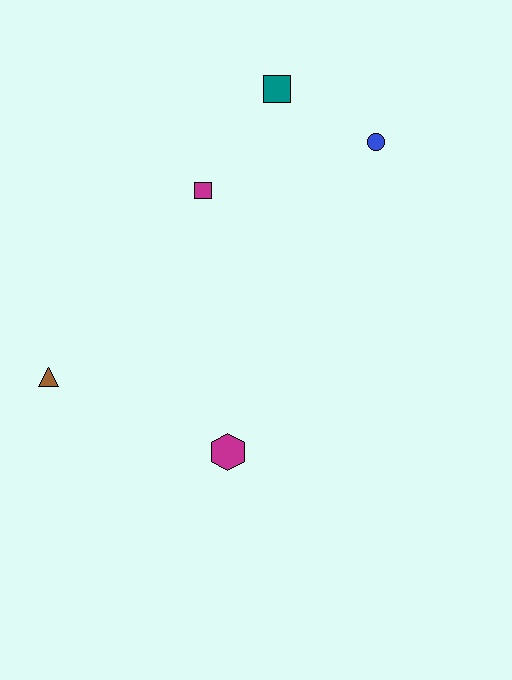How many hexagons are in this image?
There is 1 hexagon.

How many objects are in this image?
There are 5 objects.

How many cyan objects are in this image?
There are no cyan objects.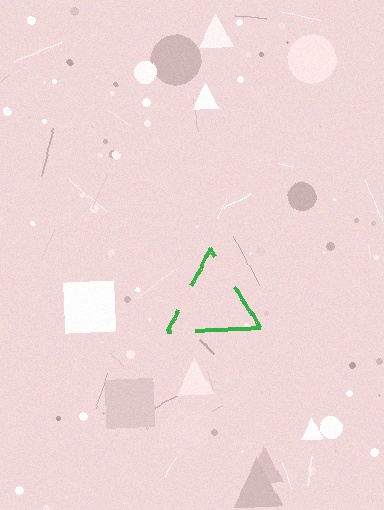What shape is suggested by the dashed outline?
The dashed outline suggests a triangle.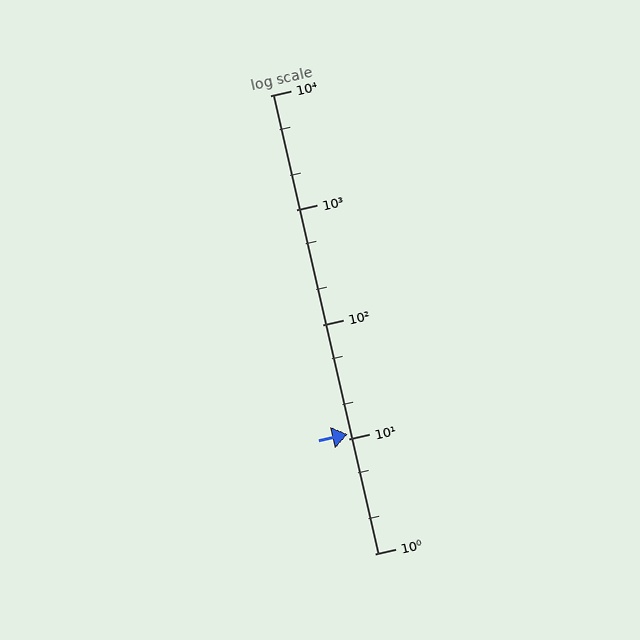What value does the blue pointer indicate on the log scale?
The pointer indicates approximately 11.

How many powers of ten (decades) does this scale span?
The scale spans 4 decades, from 1 to 10000.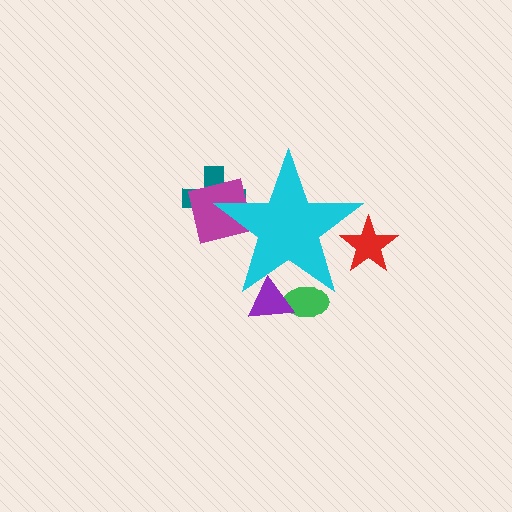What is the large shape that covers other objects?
A cyan star.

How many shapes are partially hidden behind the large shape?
5 shapes are partially hidden.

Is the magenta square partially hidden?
Yes, the magenta square is partially hidden behind the cyan star.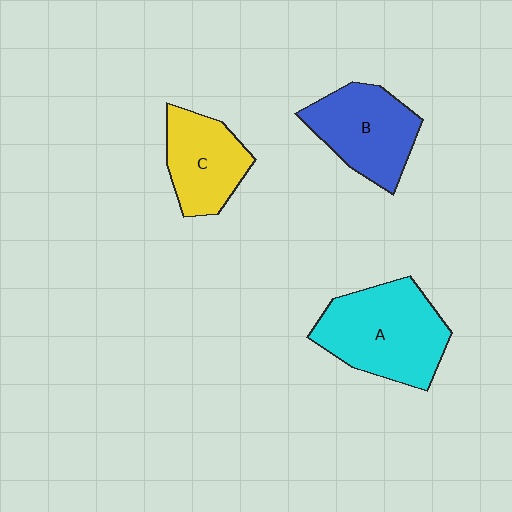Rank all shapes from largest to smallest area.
From largest to smallest: A (cyan), B (blue), C (yellow).